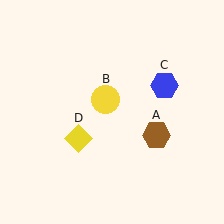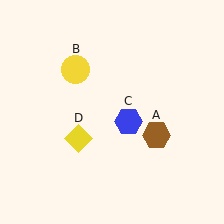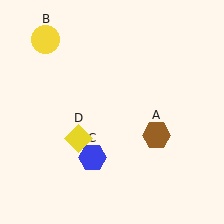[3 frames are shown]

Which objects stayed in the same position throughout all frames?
Brown hexagon (object A) and yellow diamond (object D) remained stationary.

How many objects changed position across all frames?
2 objects changed position: yellow circle (object B), blue hexagon (object C).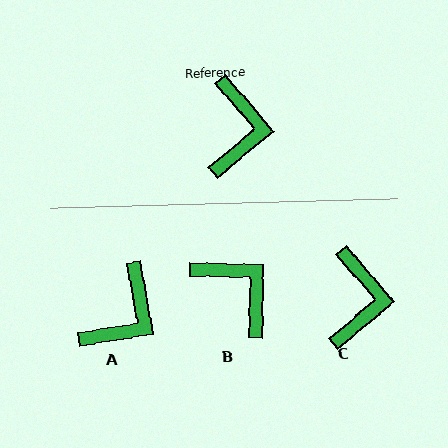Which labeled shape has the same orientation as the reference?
C.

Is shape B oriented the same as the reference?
No, it is off by about 48 degrees.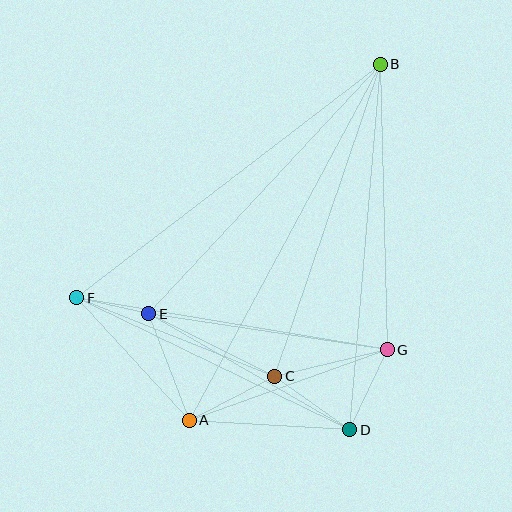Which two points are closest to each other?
Points E and F are closest to each other.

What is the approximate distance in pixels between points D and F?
The distance between D and F is approximately 303 pixels.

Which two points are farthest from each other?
Points A and B are farthest from each other.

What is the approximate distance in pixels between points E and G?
The distance between E and G is approximately 241 pixels.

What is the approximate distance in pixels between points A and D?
The distance between A and D is approximately 161 pixels.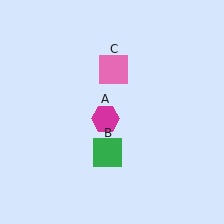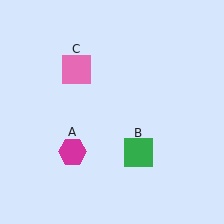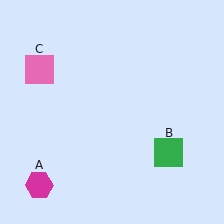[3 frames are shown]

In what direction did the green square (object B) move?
The green square (object B) moved right.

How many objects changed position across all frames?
3 objects changed position: magenta hexagon (object A), green square (object B), pink square (object C).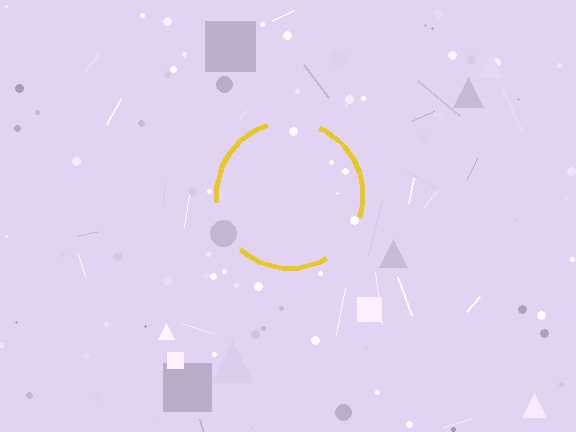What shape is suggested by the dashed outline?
The dashed outline suggests a circle.